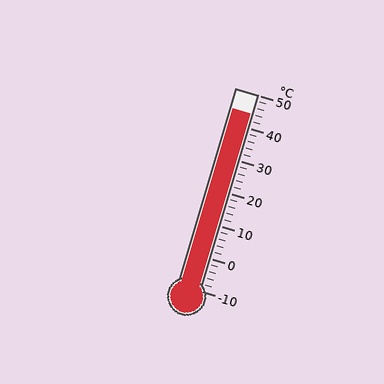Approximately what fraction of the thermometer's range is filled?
The thermometer is filled to approximately 90% of its range.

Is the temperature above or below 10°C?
The temperature is above 10°C.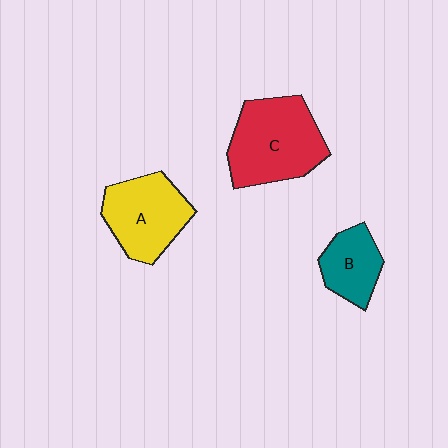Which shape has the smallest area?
Shape B (teal).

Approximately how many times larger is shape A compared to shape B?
Approximately 1.5 times.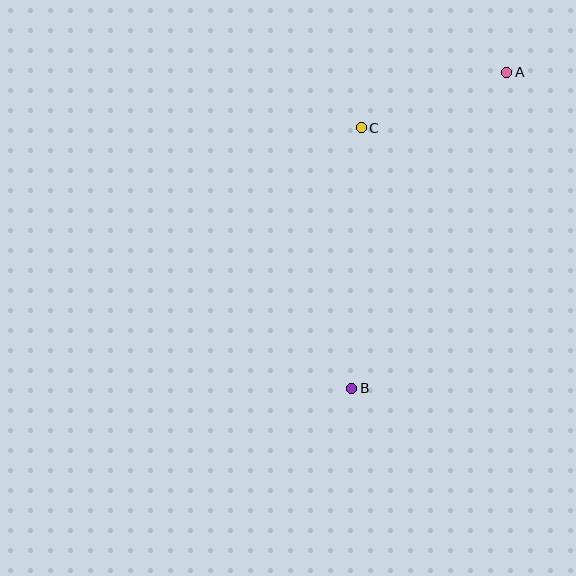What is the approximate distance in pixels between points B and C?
The distance between B and C is approximately 260 pixels.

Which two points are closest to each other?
Points A and C are closest to each other.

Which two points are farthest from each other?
Points A and B are farthest from each other.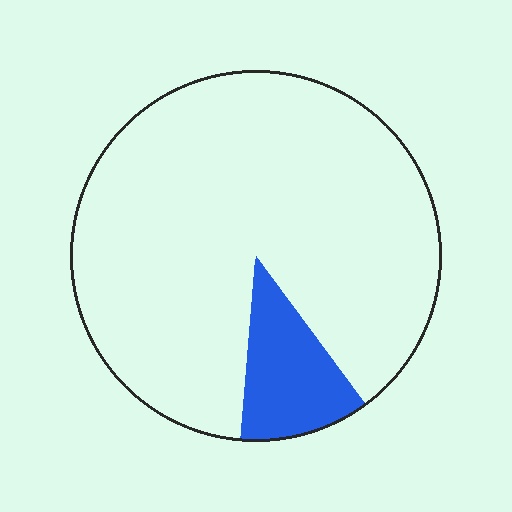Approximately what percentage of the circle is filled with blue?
Approximately 10%.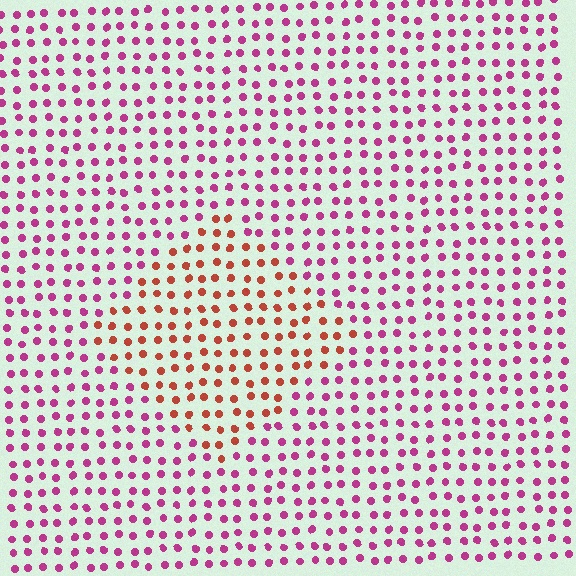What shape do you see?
I see a diamond.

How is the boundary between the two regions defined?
The boundary is defined purely by a slight shift in hue (about 46 degrees). Spacing, size, and orientation are identical on both sides.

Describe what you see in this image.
The image is filled with small magenta elements in a uniform arrangement. A diamond-shaped region is visible where the elements are tinted to a slightly different hue, forming a subtle color boundary.